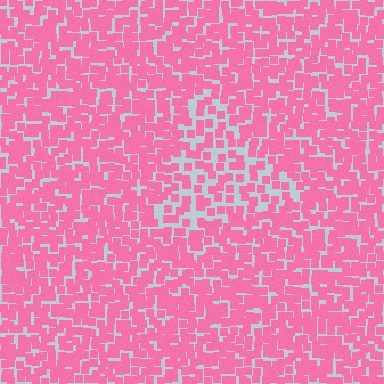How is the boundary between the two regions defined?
The boundary is defined by a change in element density (approximately 1.7x ratio). All elements are the same color, size, and shape.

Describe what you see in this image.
The image contains small pink elements arranged at two different densities. A triangle-shaped region is visible where the elements are less densely packed than the surrounding area.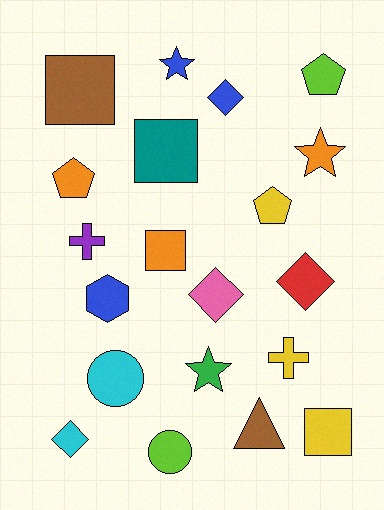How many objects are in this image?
There are 20 objects.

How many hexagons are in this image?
There is 1 hexagon.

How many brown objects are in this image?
There are 2 brown objects.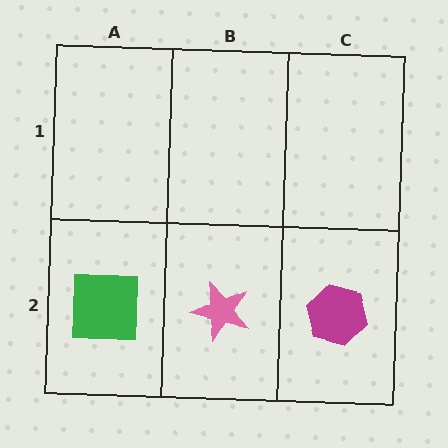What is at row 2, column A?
A green square.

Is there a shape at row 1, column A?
No, that cell is empty.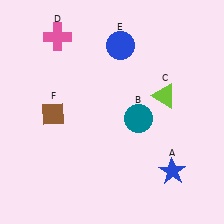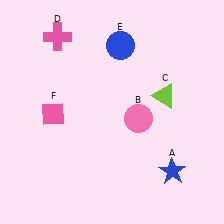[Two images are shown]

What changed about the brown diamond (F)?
In Image 1, F is brown. In Image 2, it changed to pink.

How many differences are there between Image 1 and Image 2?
There are 2 differences between the two images.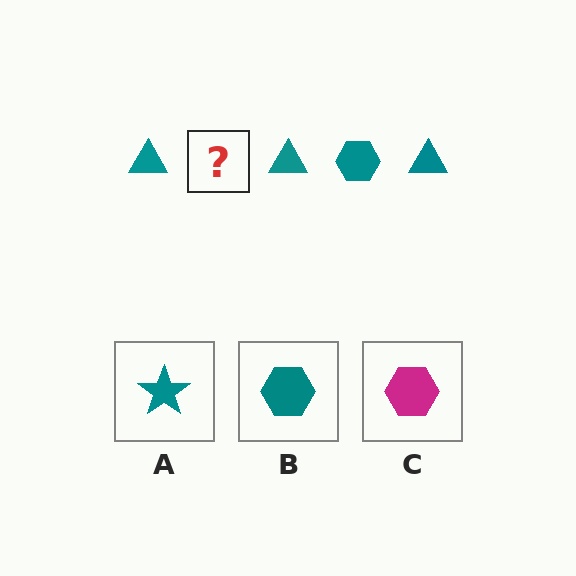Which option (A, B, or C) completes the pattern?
B.